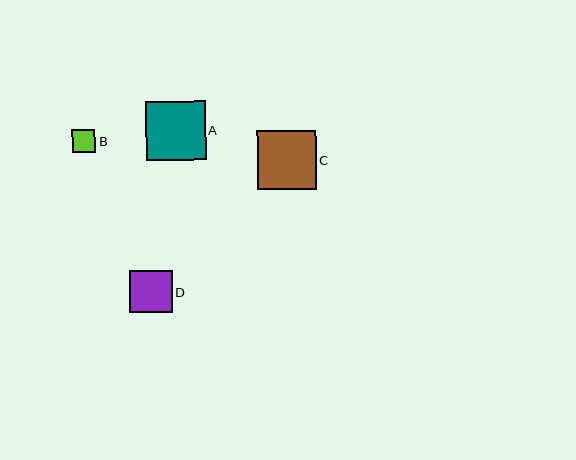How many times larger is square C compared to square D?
Square C is approximately 1.4 times the size of square D.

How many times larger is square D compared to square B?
Square D is approximately 1.8 times the size of square B.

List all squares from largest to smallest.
From largest to smallest: A, C, D, B.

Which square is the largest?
Square A is the largest with a size of approximately 59 pixels.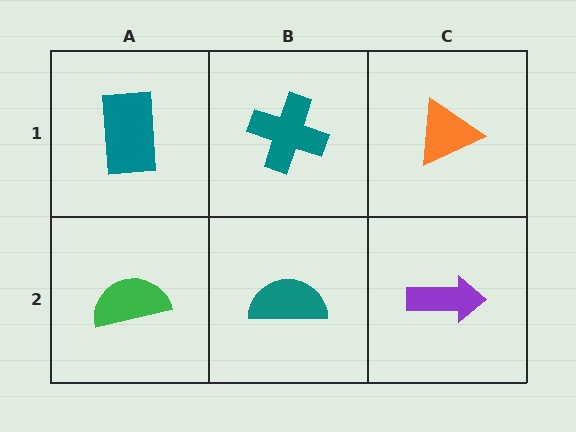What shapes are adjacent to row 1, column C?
A purple arrow (row 2, column C), a teal cross (row 1, column B).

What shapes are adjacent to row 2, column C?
An orange triangle (row 1, column C), a teal semicircle (row 2, column B).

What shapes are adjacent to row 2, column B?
A teal cross (row 1, column B), a green semicircle (row 2, column A), a purple arrow (row 2, column C).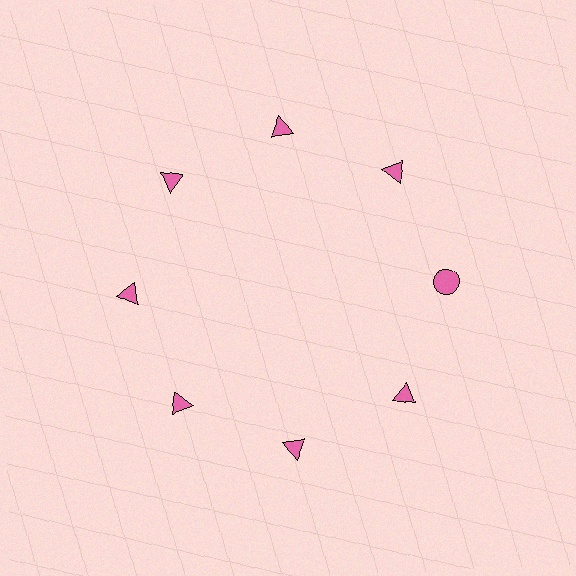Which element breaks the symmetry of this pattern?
The pink circle at roughly the 3 o'clock position breaks the symmetry. All other shapes are pink triangles.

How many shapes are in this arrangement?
There are 8 shapes arranged in a ring pattern.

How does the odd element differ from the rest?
It has a different shape: circle instead of triangle.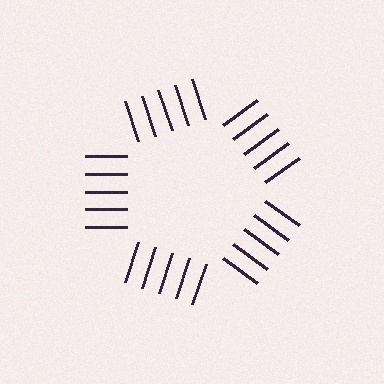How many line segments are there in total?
25 — 5 along each of the 5 edges.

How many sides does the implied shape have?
5 sides — the line-ends trace a pentagon.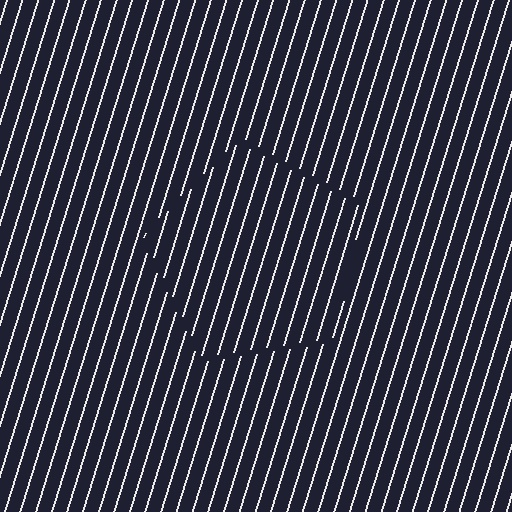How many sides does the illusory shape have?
5 sides — the line-ends trace a pentagon.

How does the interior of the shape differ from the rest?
The interior of the shape contains the same grating, shifted by half a period — the contour is defined by the phase discontinuity where line-ends from the inner and outer gratings abut.